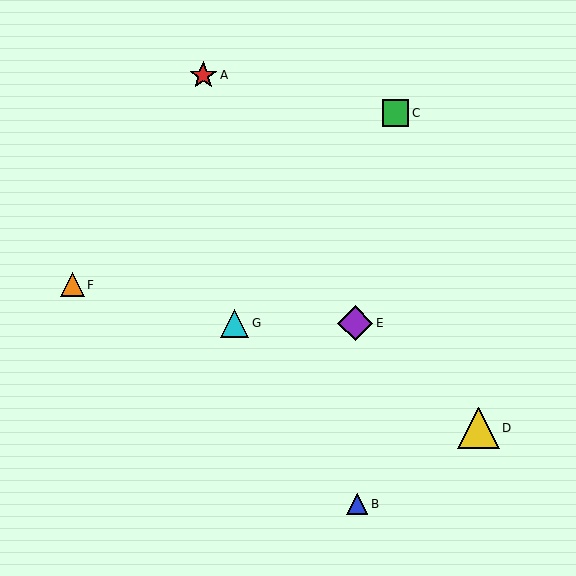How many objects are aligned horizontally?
2 objects (E, G) are aligned horizontally.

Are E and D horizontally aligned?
No, E is at y≈323 and D is at y≈428.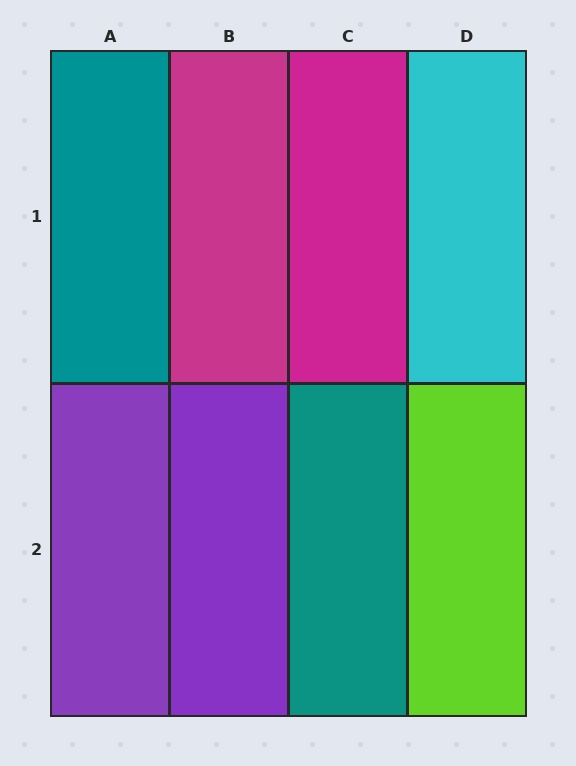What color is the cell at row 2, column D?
Lime.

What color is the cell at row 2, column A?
Purple.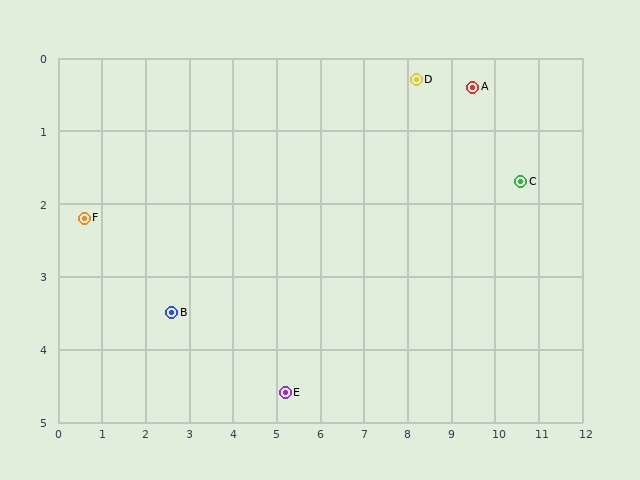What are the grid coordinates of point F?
Point F is at approximately (0.6, 2.2).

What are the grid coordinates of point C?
Point C is at approximately (10.6, 1.7).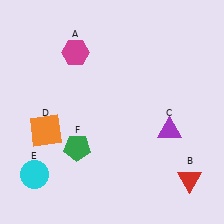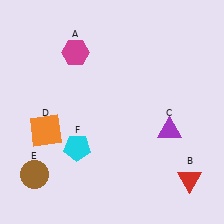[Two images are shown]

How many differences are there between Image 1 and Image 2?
There are 2 differences between the two images.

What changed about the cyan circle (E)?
In Image 1, E is cyan. In Image 2, it changed to brown.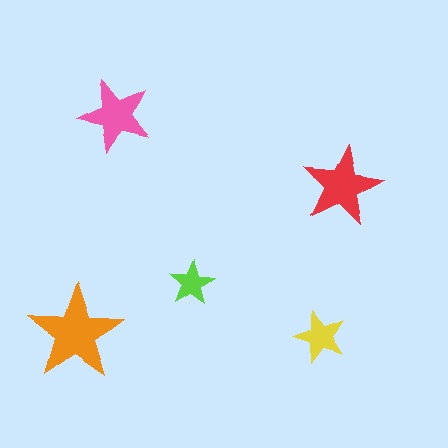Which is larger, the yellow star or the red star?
The red one.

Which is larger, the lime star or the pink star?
The pink one.